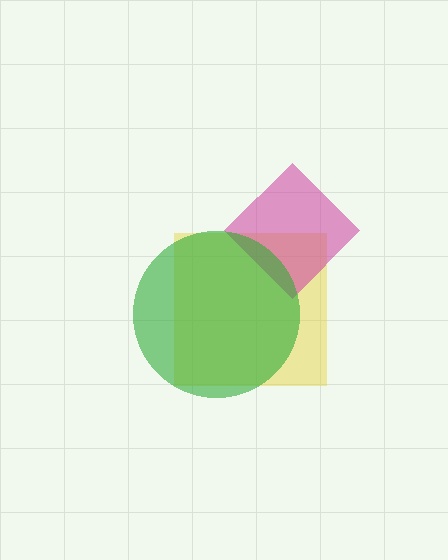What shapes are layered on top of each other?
The layered shapes are: a yellow square, a magenta diamond, a green circle.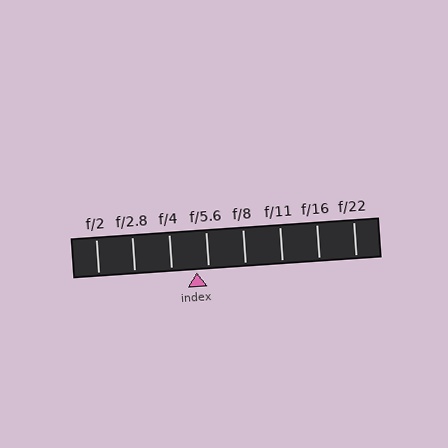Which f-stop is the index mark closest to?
The index mark is closest to f/5.6.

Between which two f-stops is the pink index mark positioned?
The index mark is between f/4 and f/5.6.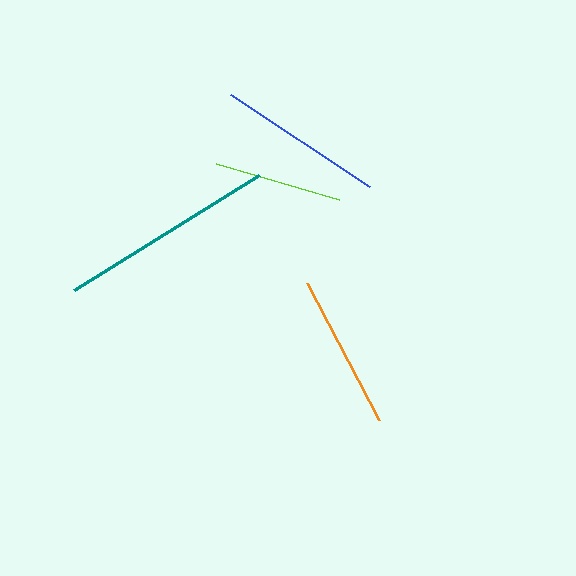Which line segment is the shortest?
The lime line is the shortest at approximately 128 pixels.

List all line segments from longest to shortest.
From longest to shortest: teal, blue, orange, lime.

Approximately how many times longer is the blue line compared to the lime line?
The blue line is approximately 1.3 times the length of the lime line.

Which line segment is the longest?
The teal line is the longest at approximately 218 pixels.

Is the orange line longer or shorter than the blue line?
The blue line is longer than the orange line.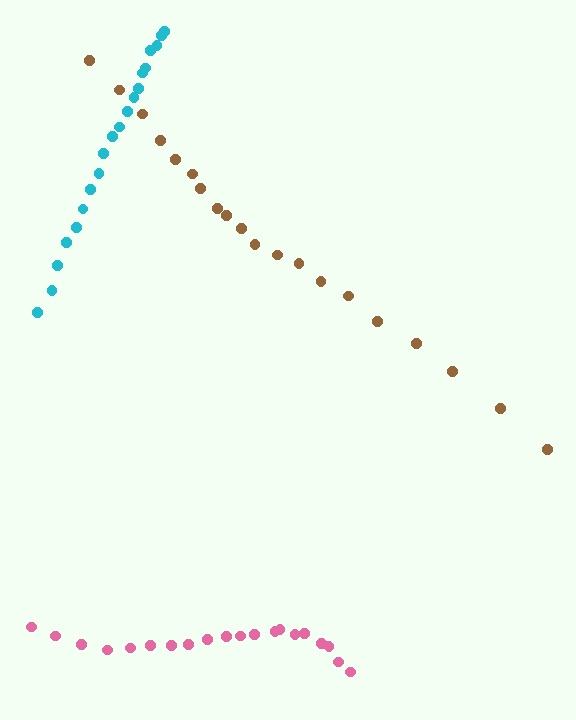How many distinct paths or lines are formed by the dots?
There are 3 distinct paths.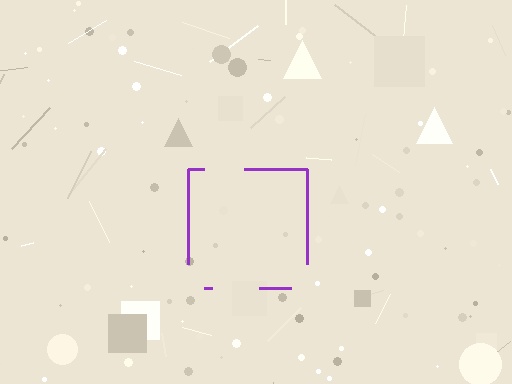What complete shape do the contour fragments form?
The contour fragments form a square.